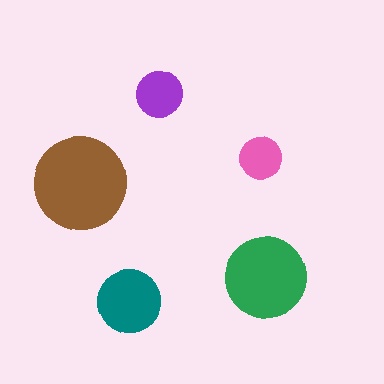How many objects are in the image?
There are 5 objects in the image.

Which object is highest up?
The purple circle is topmost.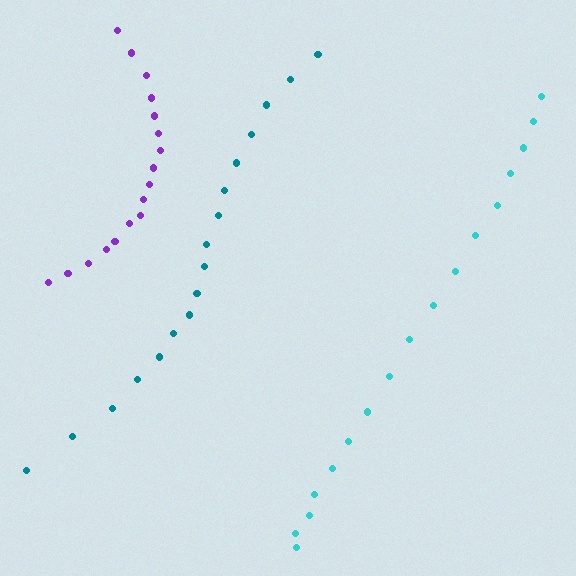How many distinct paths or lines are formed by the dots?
There are 3 distinct paths.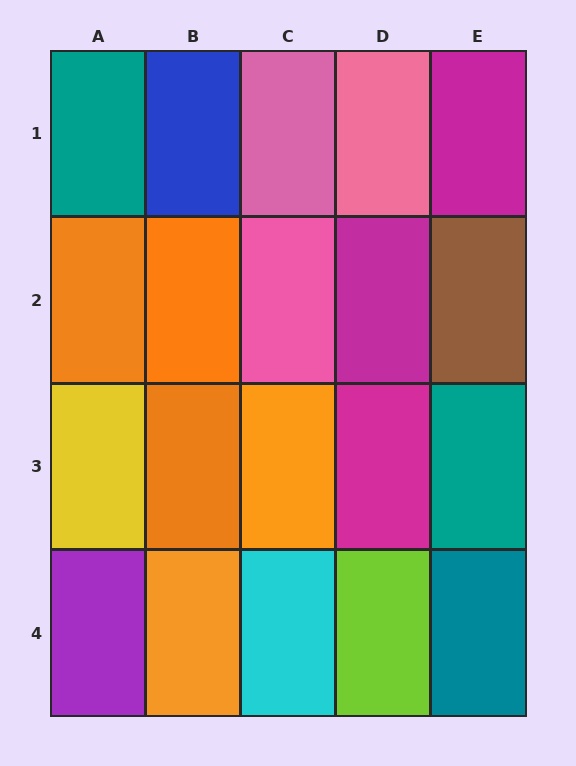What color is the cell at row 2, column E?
Brown.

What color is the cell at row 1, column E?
Magenta.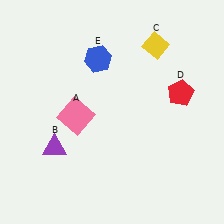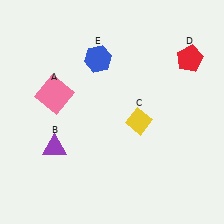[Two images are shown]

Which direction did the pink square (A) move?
The pink square (A) moved up.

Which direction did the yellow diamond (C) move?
The yellow diamond (C) moved down.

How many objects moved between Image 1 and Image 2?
3 objects moved between the two images.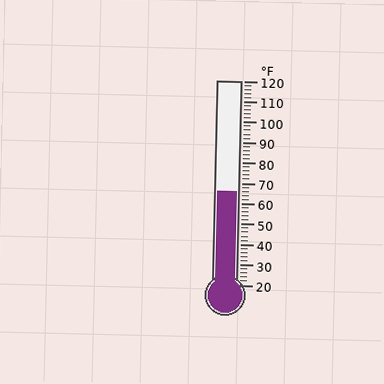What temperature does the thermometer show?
The thermometer shows approximately 66°F.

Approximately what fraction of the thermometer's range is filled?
The thermometer is filled to approximately 45% of its range.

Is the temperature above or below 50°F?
The temperature is above 50°F.